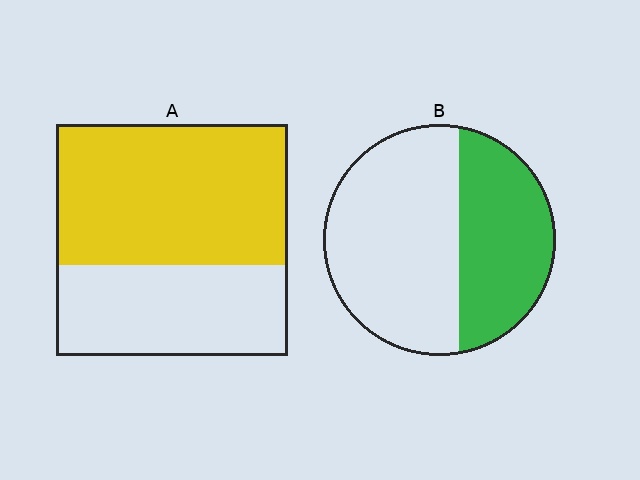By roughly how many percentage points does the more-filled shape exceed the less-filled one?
By roughly 20 percentage points (A over B).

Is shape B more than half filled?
No.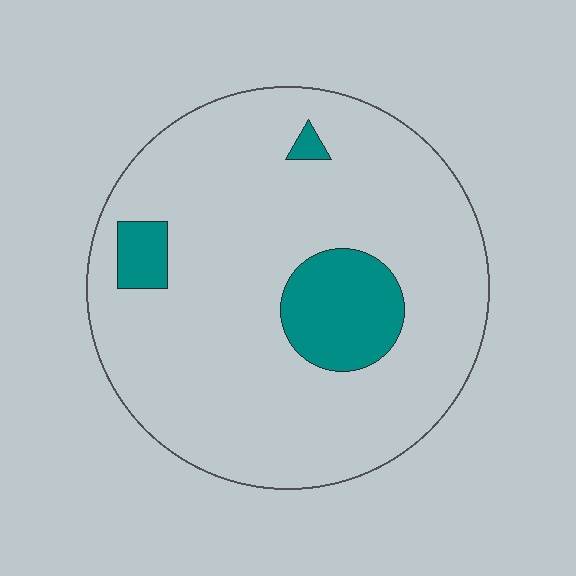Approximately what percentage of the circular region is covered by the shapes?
Approximately 15%.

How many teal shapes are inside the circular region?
3.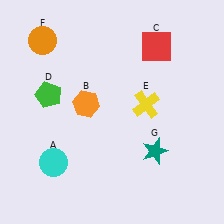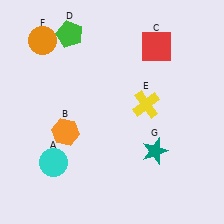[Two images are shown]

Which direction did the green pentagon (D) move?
The green pentagon (D) moved up.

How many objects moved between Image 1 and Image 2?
2 objects moved between the two images.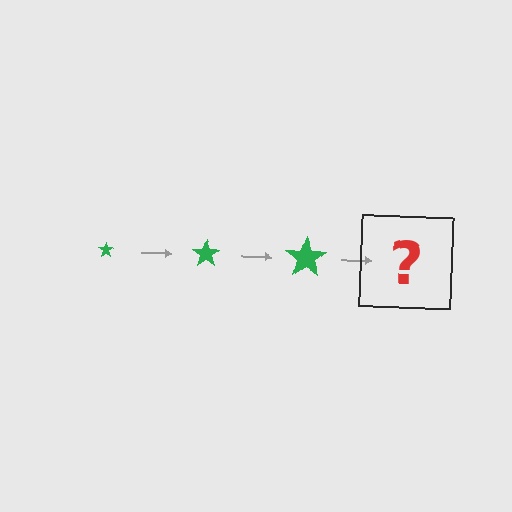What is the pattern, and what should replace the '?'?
The pattern is that the star gets progressively larger each step. The '?' should be a green star, larger than the previous one.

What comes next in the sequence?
The next element should be a green star, larger than the previous one.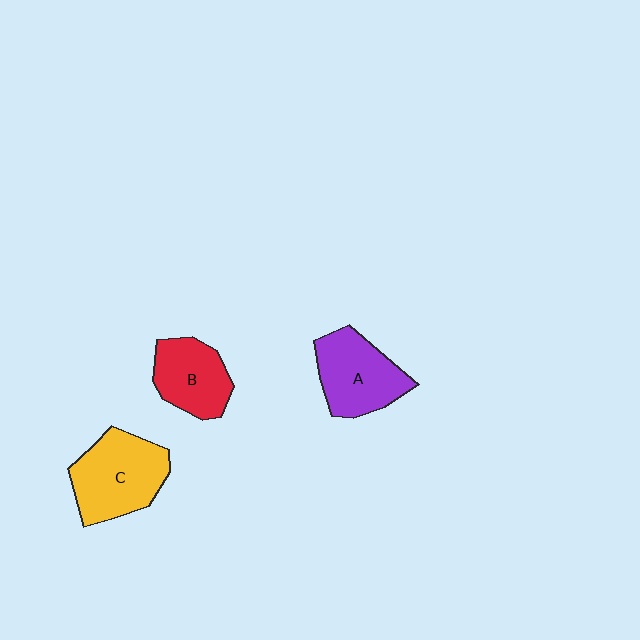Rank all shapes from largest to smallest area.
From largest to smallest: C (yellow), A (purple), B (red).